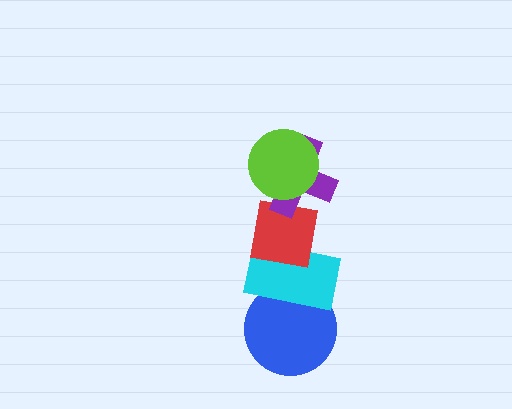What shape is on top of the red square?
The purple cross is on top of the red square.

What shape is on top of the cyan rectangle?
The red square is on top of the cyan rectangle.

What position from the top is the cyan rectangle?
The cyan rectangle is 4th from the top.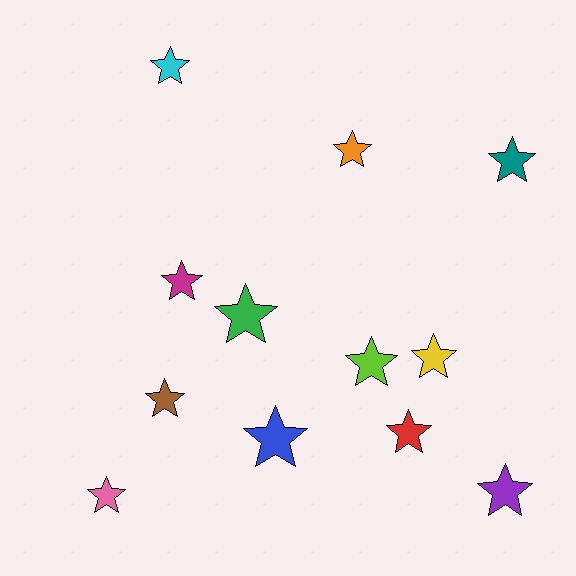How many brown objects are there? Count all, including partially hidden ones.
There is 1 brown object.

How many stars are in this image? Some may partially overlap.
There are 12 stars.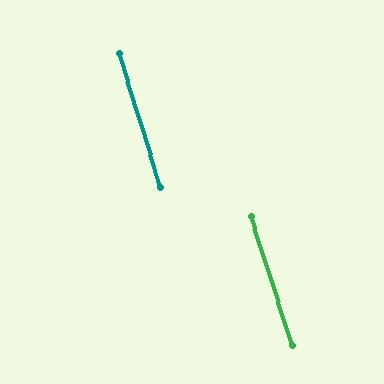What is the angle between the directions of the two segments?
Approximately 0 degrees.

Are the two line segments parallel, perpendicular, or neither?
Parallel — their directions differ by only 0.4°.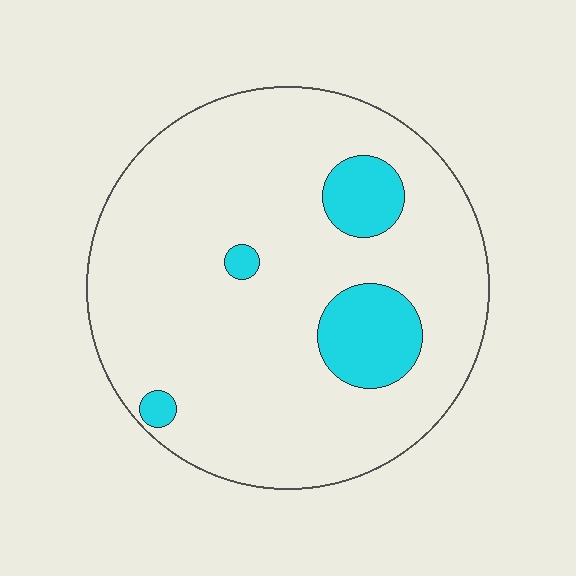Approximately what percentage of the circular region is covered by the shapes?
Approximately 15%.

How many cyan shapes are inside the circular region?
4.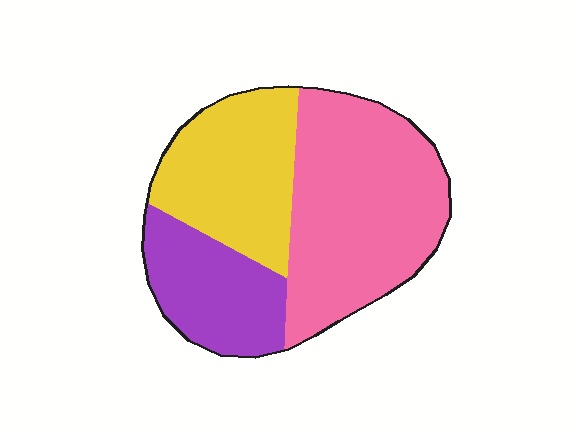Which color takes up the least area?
Purple, at roughly 25%.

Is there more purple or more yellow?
Yellow.